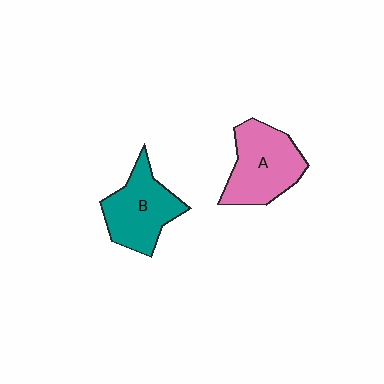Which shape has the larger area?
Shape A (pink).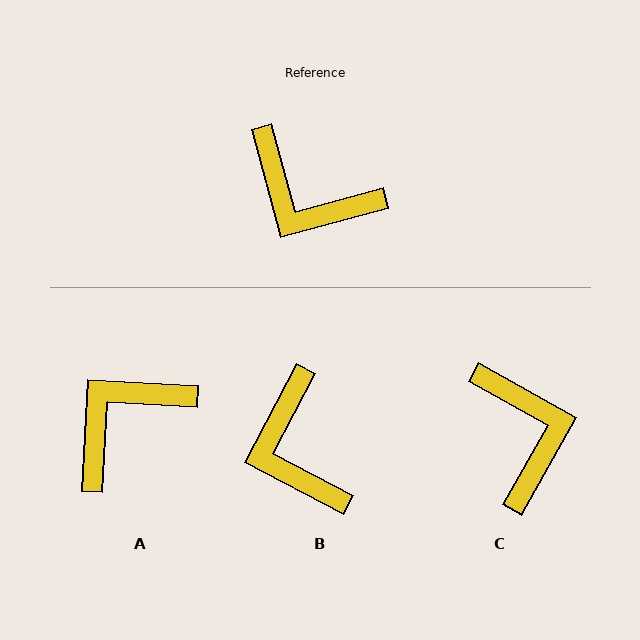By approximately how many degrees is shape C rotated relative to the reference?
Approximately 135 degrees counter-clockwise.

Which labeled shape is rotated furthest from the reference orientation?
C, about 135 degrees away.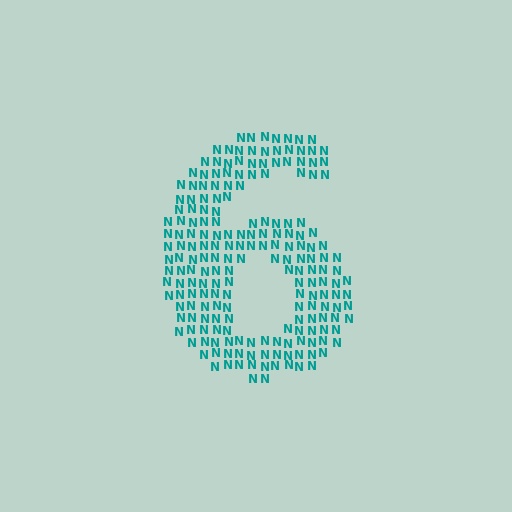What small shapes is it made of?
It is made of small letter N's.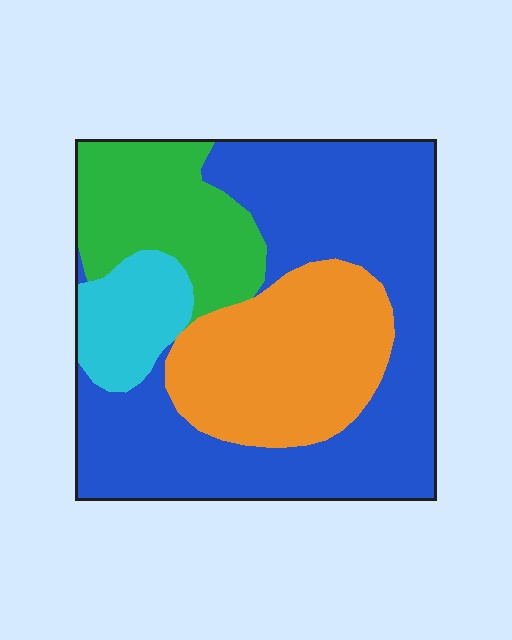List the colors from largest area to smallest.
From largest to smallest: blue, orange, green, cyan.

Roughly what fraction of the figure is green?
Green covers 17% of the figure.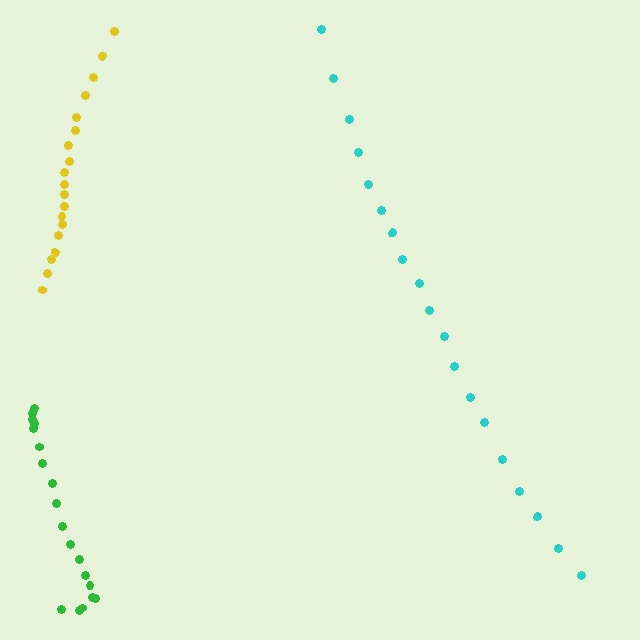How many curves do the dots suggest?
There are 3 distinct paths.